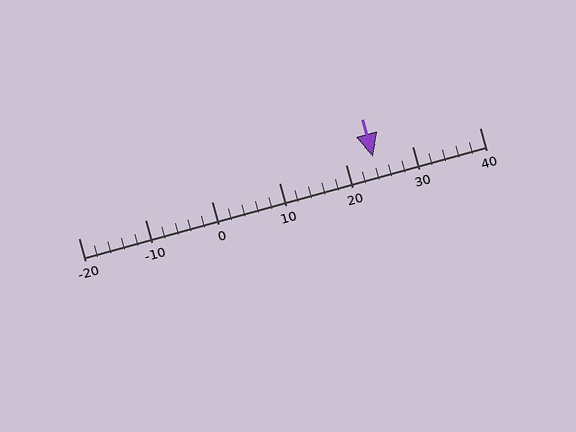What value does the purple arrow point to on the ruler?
The purple arrow points to approximately 24.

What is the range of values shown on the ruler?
The ruler shows values from -20 to 40.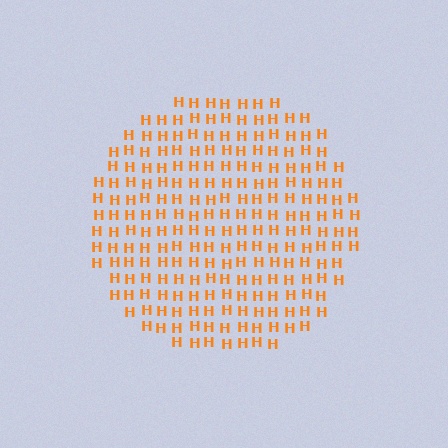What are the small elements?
The small elements are letter H's.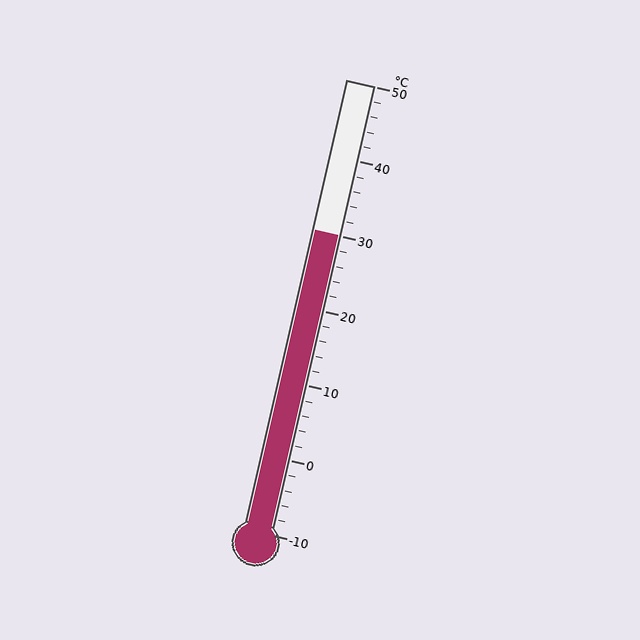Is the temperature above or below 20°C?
The temperature is above 20°C.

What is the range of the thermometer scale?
The thermometer scale ranges from -10°C to 50°C.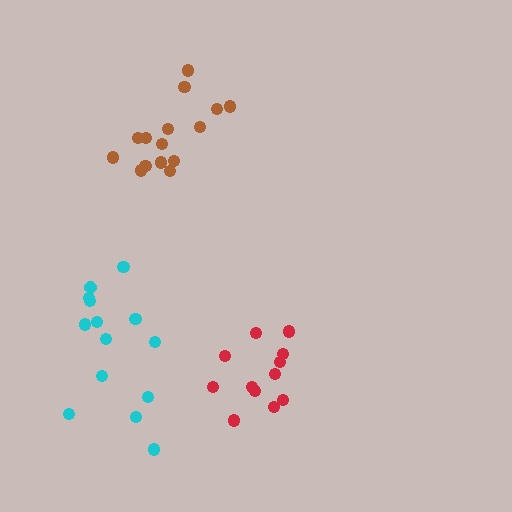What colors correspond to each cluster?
The clusters are colored: cyan, brown, red.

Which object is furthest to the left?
The cyan cluster is leftmost.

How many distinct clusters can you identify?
There are 3 distinct clusters.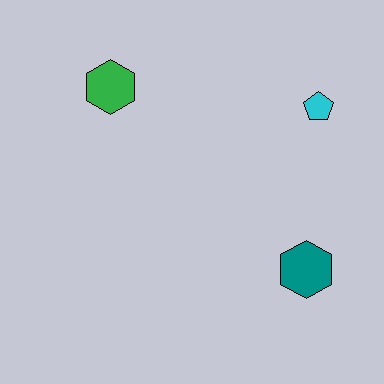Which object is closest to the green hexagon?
The cyan pentagon is closest to the green hexagon.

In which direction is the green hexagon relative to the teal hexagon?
The green hexagon is to the left of the teal hexagon.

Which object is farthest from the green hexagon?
The teal hexagon is farthest from the green hexagon.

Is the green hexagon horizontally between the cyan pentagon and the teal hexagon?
No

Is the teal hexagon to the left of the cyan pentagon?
Yes